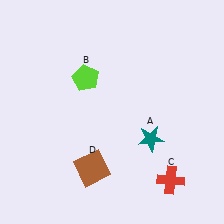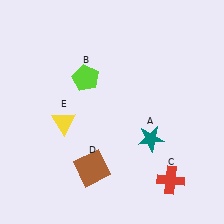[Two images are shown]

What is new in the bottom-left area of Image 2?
A yellow triangle (E) was added in the bottom-left area of Image 2.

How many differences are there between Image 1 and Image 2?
There is 1 difference between the two images.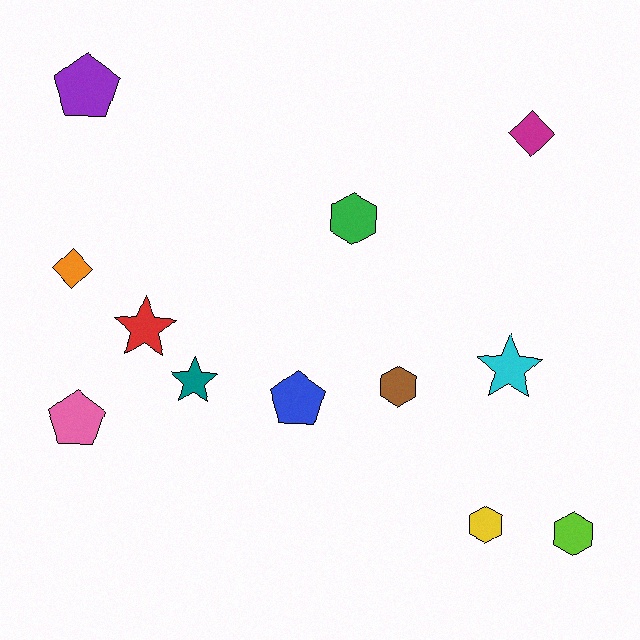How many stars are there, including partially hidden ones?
There are 3 stars.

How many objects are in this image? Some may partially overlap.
There are 12 objects.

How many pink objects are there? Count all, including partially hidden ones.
There is 1 pink object.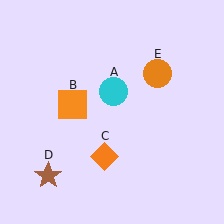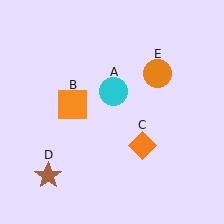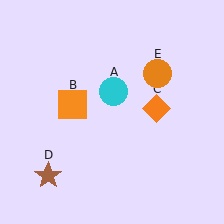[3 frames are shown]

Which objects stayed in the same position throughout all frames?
Cyan circle (object A) and orange square (object B) and brown star (object D) and orange circle (object E) remained stationary.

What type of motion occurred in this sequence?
The orange diamond (object C) rotated counterclockwise around the center of the scene.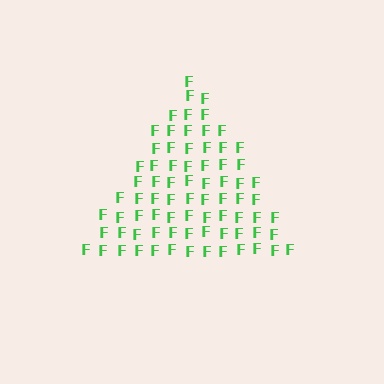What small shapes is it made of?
It is made of small letter F's.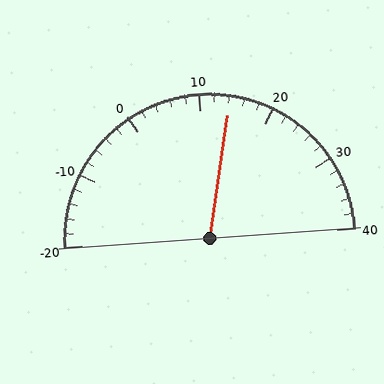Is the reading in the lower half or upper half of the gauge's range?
The reading is in the upper half of the range (-20 to 40).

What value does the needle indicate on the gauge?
The needle indicates approximately 14.